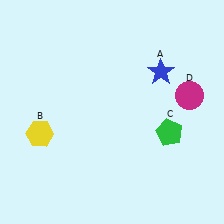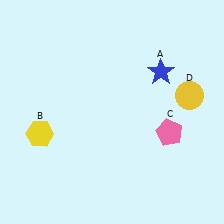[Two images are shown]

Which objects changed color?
C changed from green to pink. D changed from magenta to yellow.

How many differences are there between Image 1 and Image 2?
There are 2 differences between the two images.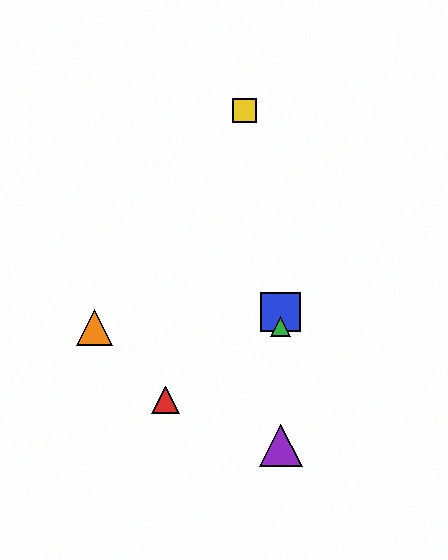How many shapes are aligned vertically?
3 shapes (the blue square, the green triangle, the purple triangle) are aligned vertically.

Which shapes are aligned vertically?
The blue square, the green triangle, the purple triangle are aligned vertically.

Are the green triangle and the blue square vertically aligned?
Yes, both are at x≈281.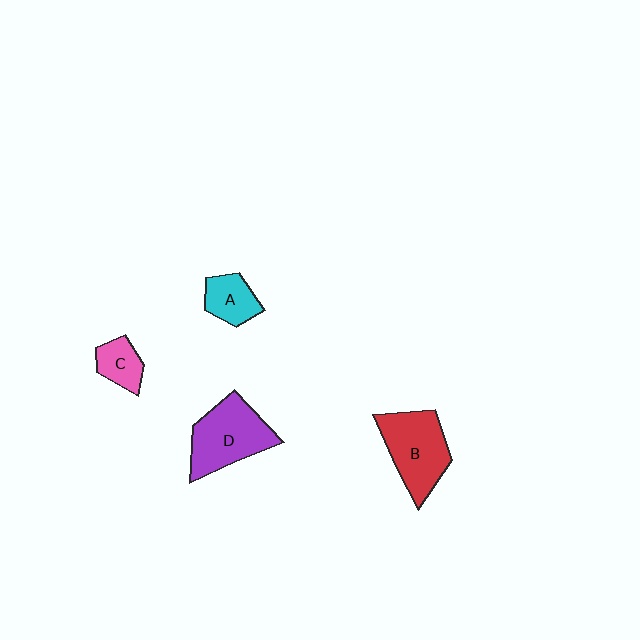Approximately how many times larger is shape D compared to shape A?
Approximately 2.1 times.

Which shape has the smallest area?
Shape C (pink).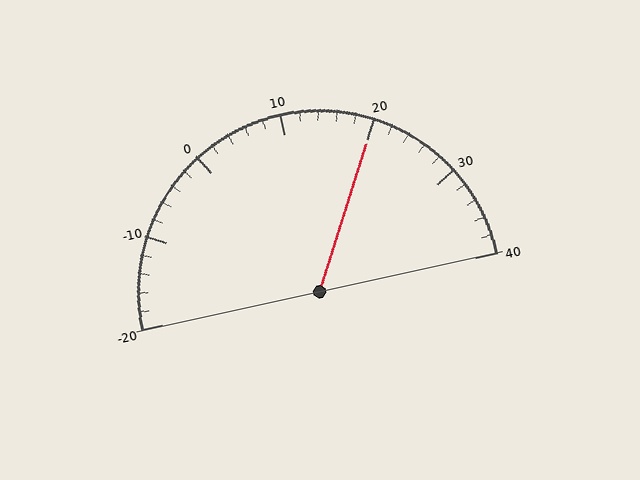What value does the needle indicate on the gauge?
The needle indicates approximately 20.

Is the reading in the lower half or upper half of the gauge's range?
The reading is in the upper half of the range (-20 to 40).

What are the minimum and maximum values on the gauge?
The gauge ranges from -20 to 40.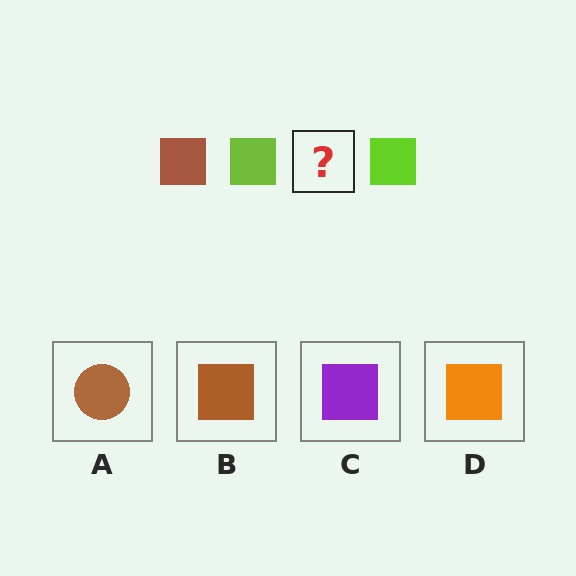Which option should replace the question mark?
Option B.